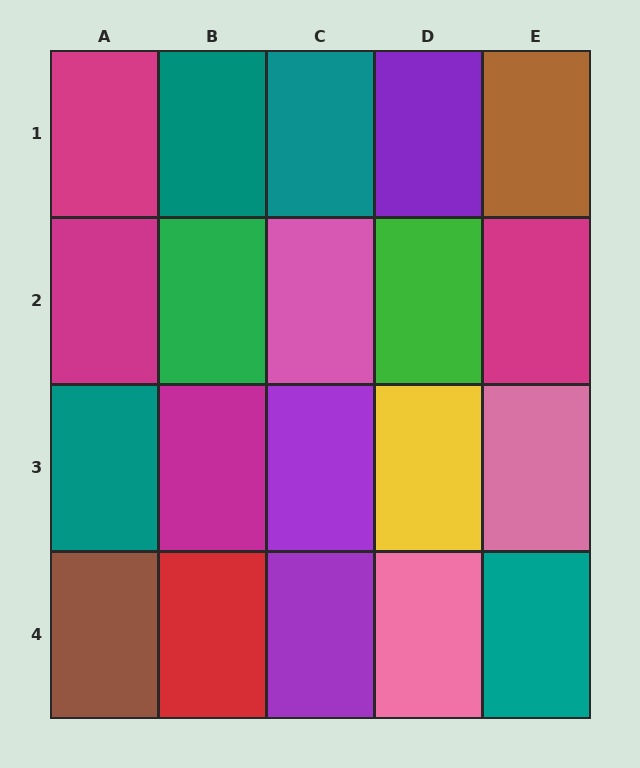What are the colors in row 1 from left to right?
Magenta, teal, teal, purple, brown.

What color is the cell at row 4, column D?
Pink.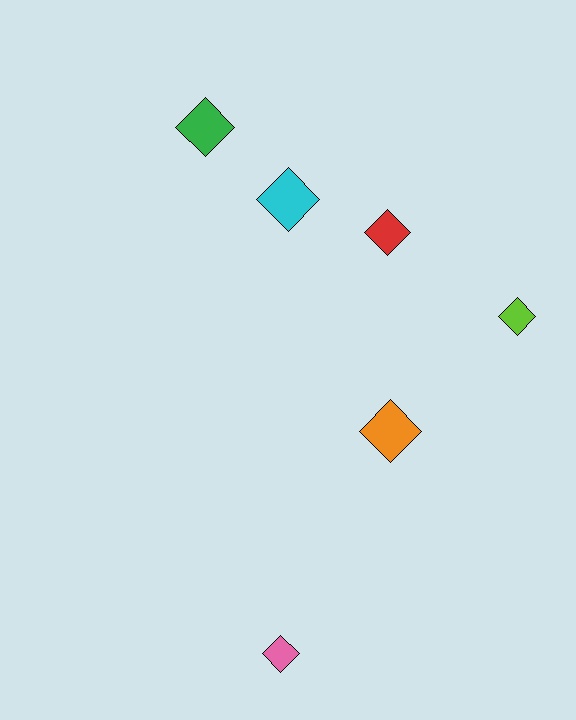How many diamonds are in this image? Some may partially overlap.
There are 6 diamonds.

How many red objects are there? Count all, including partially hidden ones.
There is 1 red object.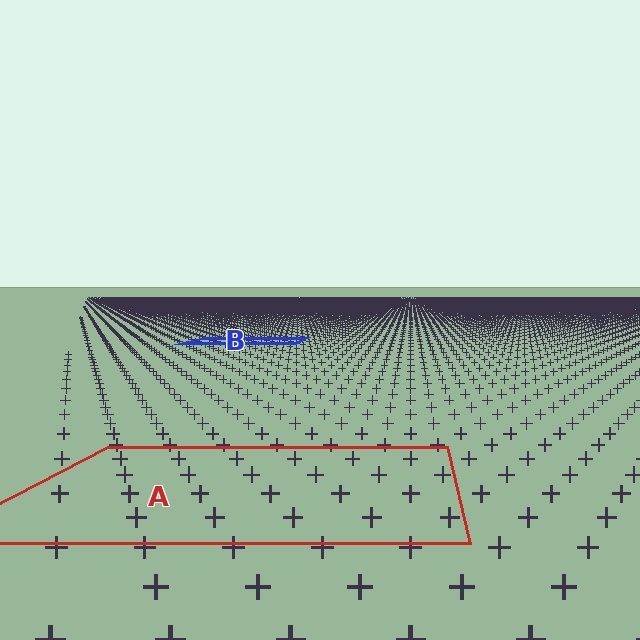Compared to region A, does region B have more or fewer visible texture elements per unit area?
Region B has more texture elements per unit area — they are packed more densely because it is farther away.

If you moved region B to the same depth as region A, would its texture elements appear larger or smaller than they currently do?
They would appear larger. At a closer depth, the same texture elements are projected at a bigger on-screen size.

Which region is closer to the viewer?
Region A is closer. The texture elements there are larger and more spread out.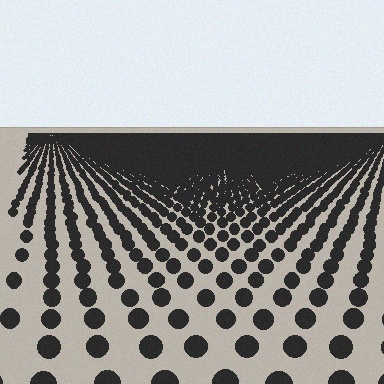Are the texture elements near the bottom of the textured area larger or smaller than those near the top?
Larger. Near the bottom, elements are closer to the viewer and appear at a bigger on-screen size.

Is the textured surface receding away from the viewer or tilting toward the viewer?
The surface is receding away from the viewer. Texture elements get smaller and denser toward the top.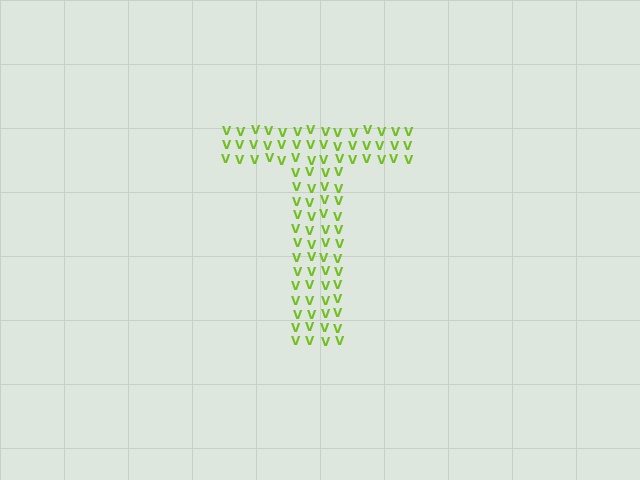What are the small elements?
The small elements are letter V's.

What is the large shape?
The large shape is the letter T.